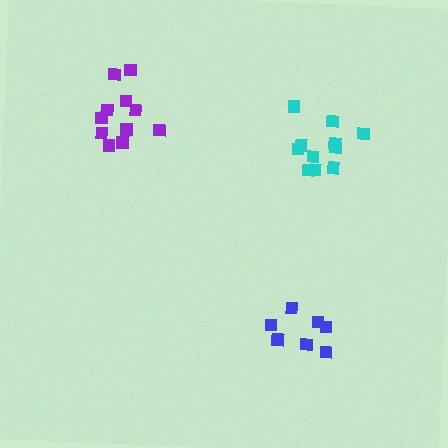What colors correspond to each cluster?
The clusters are colored: purple, cyan, blue.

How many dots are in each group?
Group 1: 11 dots, Group 2: 11 dots, Group 3: 7 dots (29 total).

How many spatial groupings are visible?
There are 3 spatial groupings.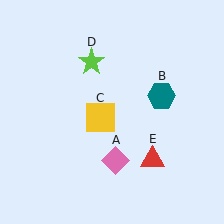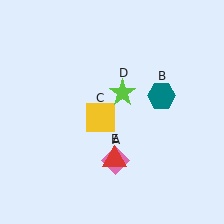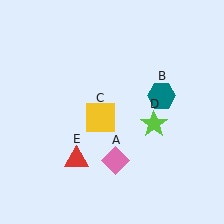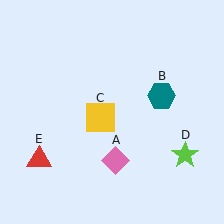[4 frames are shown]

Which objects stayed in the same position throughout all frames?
Pink diamond (object A) and teal hexagon (object B) and yellow square (object C) remained stationary.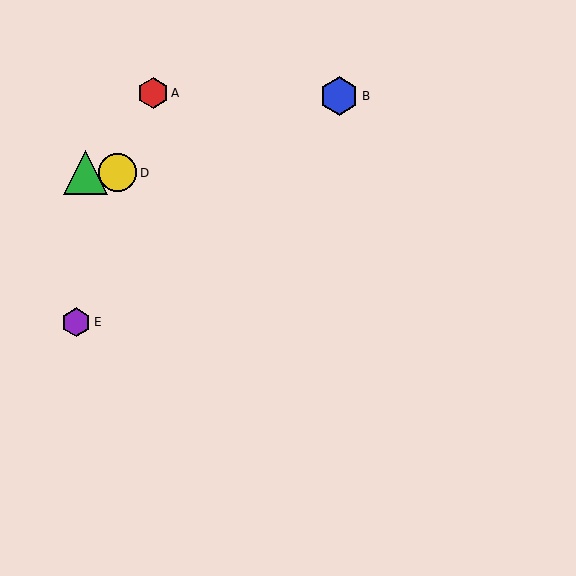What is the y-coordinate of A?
Object A is at y≈93.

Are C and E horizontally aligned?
No, C is at y≈173 and E is at y≈322.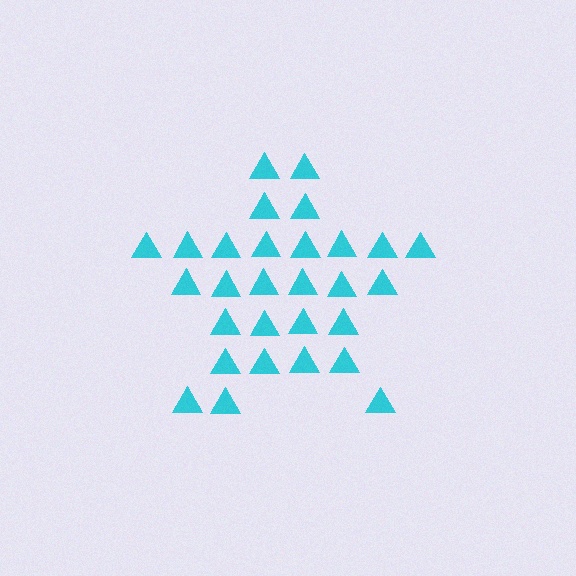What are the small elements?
The small elements are triangles.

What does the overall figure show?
The overall figure shows a star.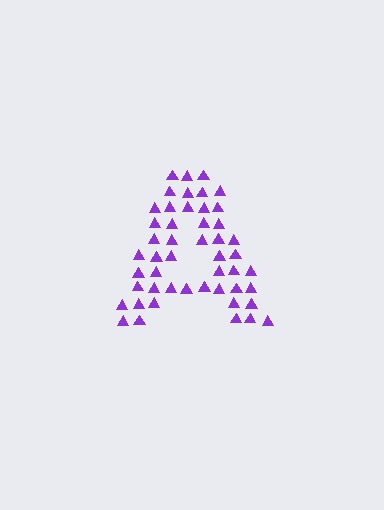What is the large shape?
The large shape is the letter A.